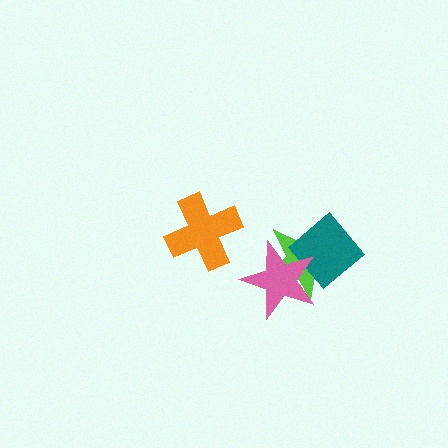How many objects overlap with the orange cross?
0 objects overlap with the orange cross.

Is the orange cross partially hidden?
No, no other shape covers it.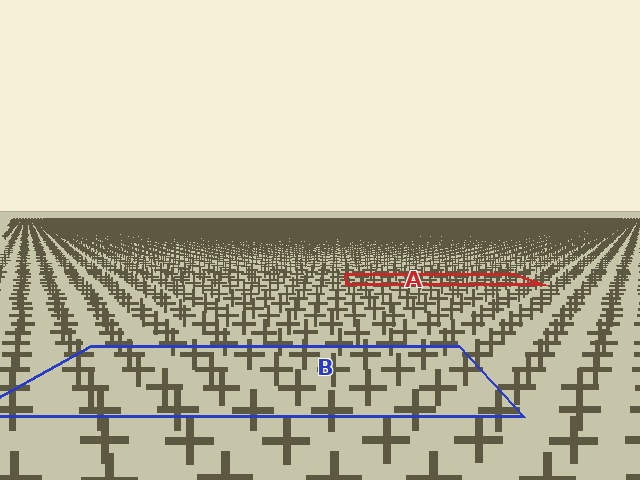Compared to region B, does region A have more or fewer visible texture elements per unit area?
Region A has more texture elements per unit area — they are packed more densely because it is farther away.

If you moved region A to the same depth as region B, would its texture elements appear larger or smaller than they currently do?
They would appear larger. At a closer depth, the same texture elements are projected at a bigger on-screen size.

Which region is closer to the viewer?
Region B is closer. The texture elements there are larger and more spread out.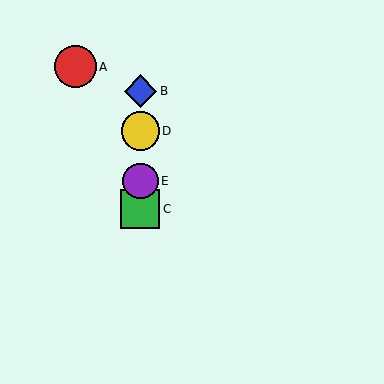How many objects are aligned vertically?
4 objects (B, C, D, E) are aligned vertically.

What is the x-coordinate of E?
Object E is at x≈140.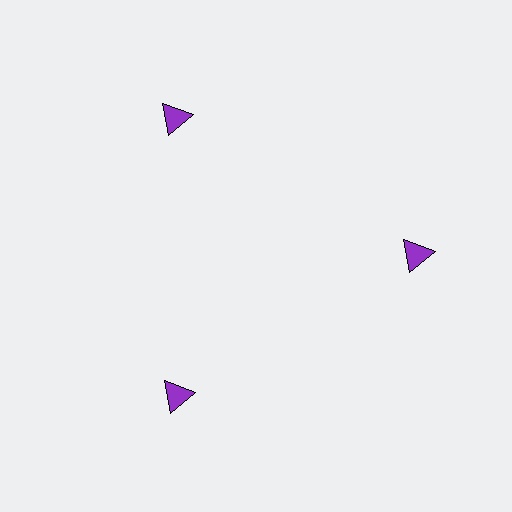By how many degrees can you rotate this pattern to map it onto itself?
The pattern maps onto itself every 120 degrees of rotation.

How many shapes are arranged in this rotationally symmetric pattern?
There are 3 shapes, arranged in 3 groups of 1.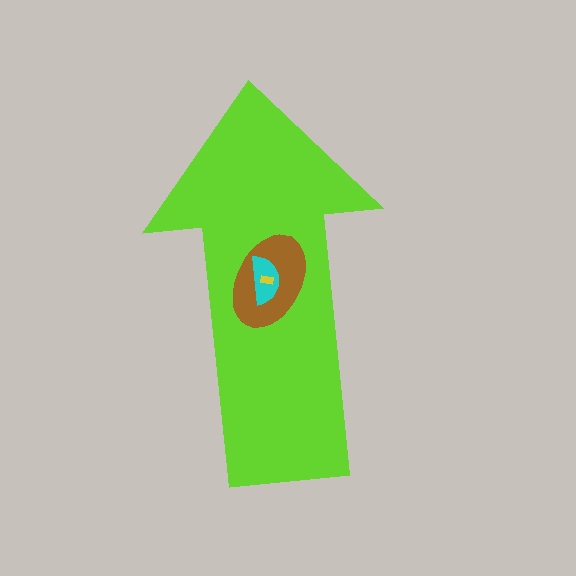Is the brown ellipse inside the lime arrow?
Yes.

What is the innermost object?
The yellow rectangle.